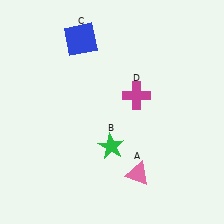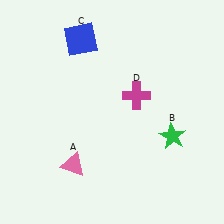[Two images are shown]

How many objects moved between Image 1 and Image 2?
2 objects moved between the two images.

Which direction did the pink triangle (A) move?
The pink triangle (A) moved left.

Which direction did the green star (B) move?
The green star (B) moved right.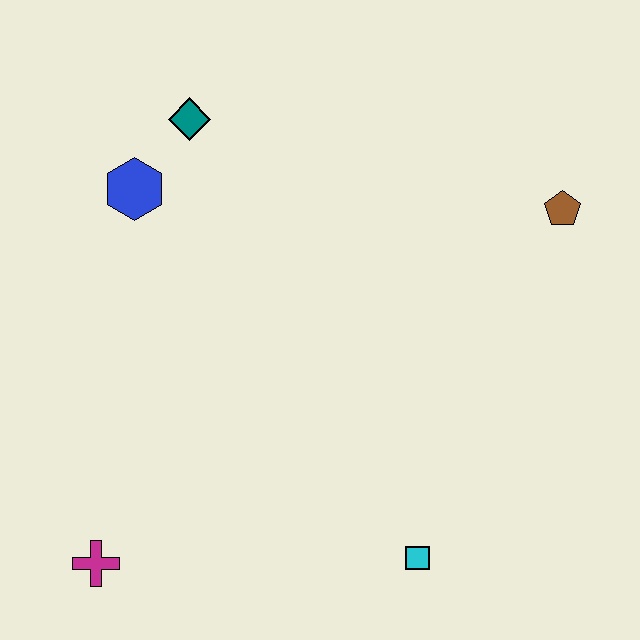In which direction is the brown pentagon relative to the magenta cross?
The brown pentagon is to the right of the magenta cross.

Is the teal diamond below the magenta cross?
No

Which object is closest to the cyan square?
The magenta cross is closest to the cyan square.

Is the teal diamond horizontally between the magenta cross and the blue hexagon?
No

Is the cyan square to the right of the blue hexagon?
Yes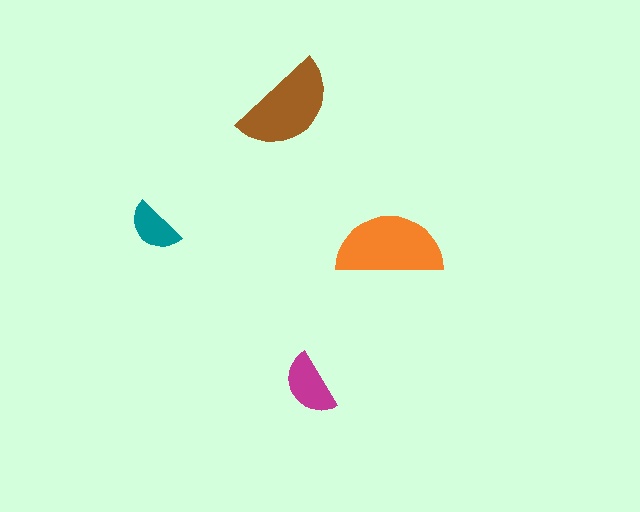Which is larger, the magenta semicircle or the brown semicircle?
The brown one.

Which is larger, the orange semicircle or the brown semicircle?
The orange one.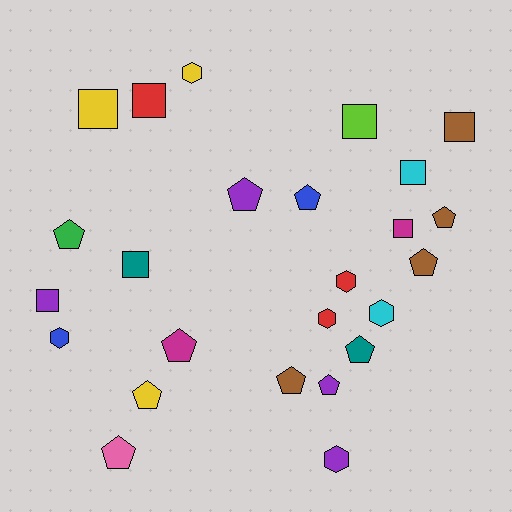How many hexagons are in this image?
There are 6 hexagons.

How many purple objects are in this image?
There are 4 purple objects.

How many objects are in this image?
There are 25 objects.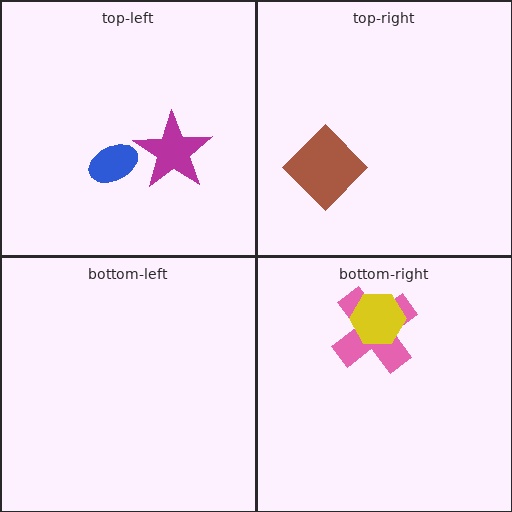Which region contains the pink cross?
The bottom-right region.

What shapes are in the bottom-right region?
The pink cross, the yellow hexagon.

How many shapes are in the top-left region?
2.